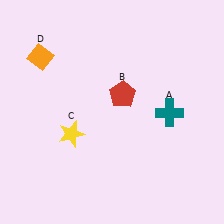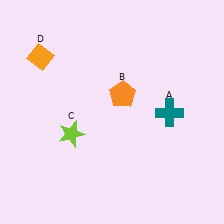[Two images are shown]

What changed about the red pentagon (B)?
In Image 1, B is red. In Image 2, it changed to orange.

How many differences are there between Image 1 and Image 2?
There are 2 differences between the two images.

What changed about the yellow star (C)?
In Image 1, C is yellow. In Image 2, it changed to lime.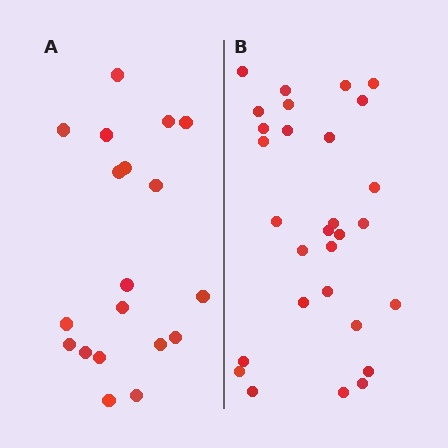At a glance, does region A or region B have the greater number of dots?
Region B (the right region) has more dots.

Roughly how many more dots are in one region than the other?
Region B has roughly 10 or so more dots than region A.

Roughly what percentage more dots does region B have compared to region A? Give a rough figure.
About 55% more.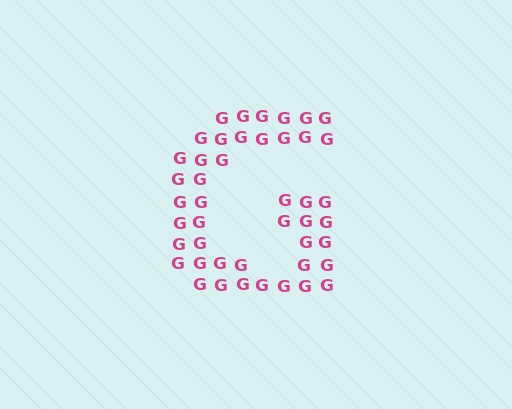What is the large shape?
The large shape is the letter G.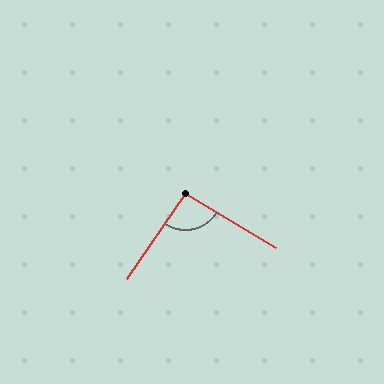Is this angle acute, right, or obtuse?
It is approximately a right angle.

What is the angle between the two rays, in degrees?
Approximately 94 degrees.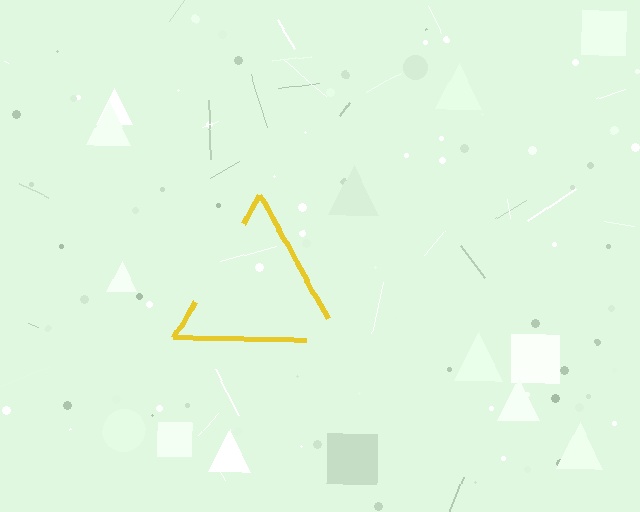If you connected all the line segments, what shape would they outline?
They would outline a triangle.